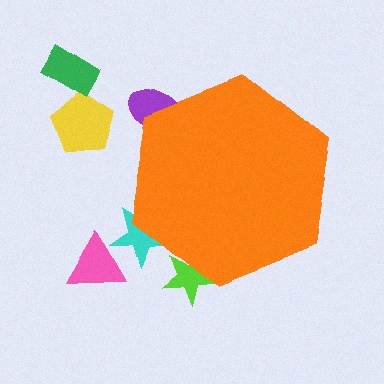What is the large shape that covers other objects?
An orange hexagon.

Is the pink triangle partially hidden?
No, the pink triangle is fully visible.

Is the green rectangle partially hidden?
No, the green rectangle is fully visible.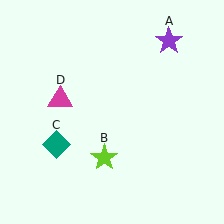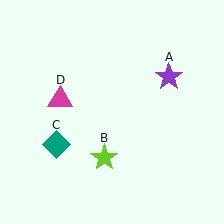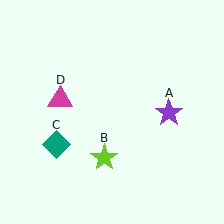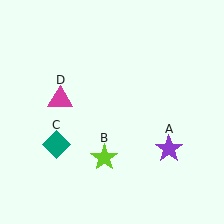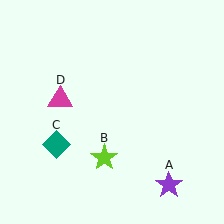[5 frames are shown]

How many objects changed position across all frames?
1 object changed position: purple star (object A).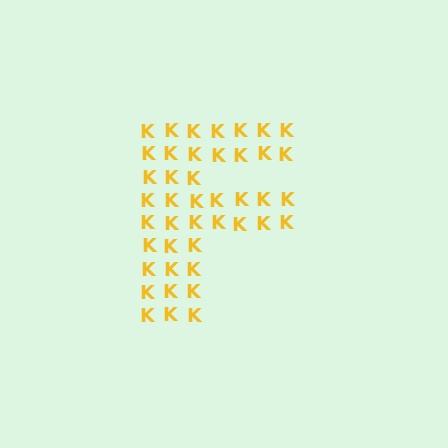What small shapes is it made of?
It is made of small letter K's.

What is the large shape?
The large shape is the letter F.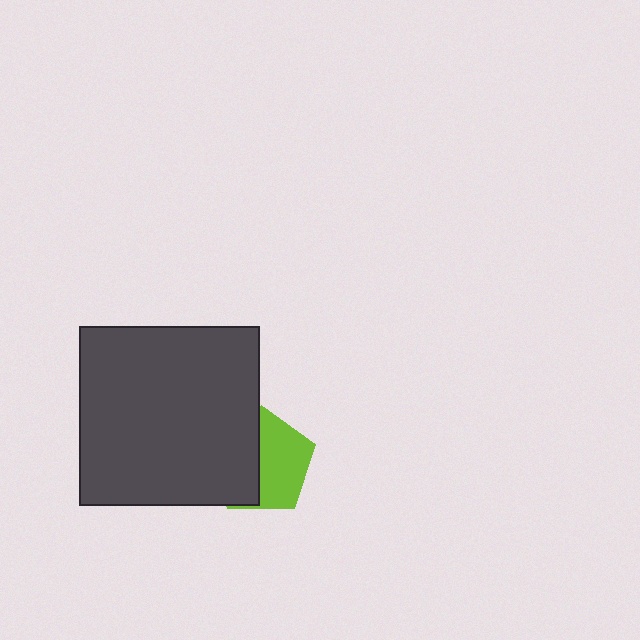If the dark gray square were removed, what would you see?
You would see the complete lime pentagon.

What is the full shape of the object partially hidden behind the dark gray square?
The partially hidden object is a lime pentagon.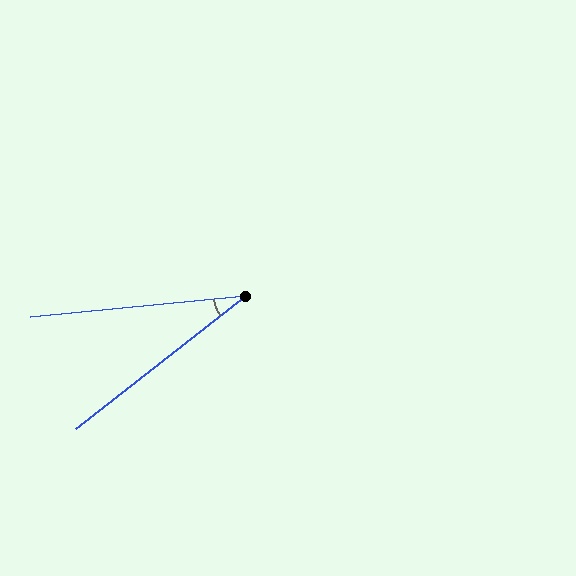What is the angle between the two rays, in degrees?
Approximately 32 degrees.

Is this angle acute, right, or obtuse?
It is acute.